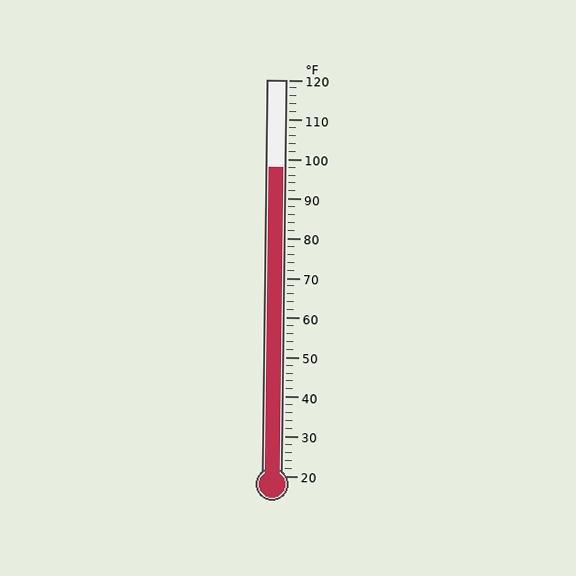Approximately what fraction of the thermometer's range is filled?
The thermometer is filled to approximately 80% of its range.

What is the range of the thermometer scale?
The thermometer scale ranges from 20°F to 120°F.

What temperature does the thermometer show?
The thermometer shows approximately 98°F.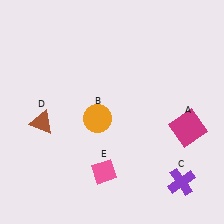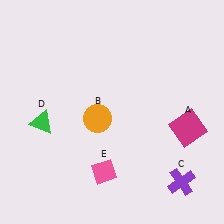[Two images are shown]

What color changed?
The triangle (D) changed from brown in Image 1 to green in Image 2.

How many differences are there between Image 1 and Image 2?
There is 1 difference between the two images.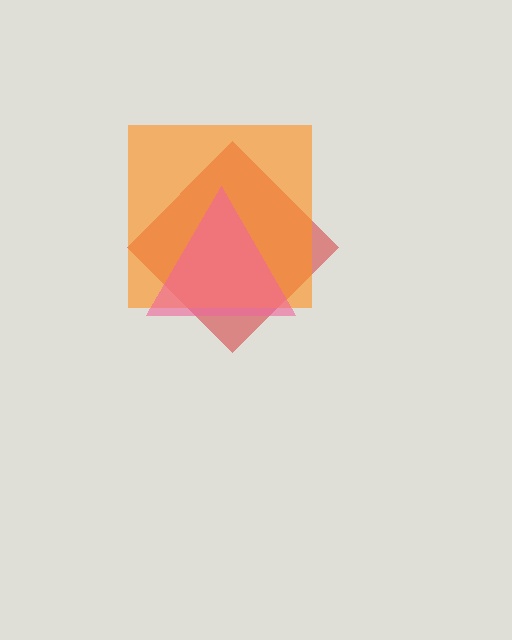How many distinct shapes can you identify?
There are 3 distinct shapes: a red diamond, an orange square, a pink triangle.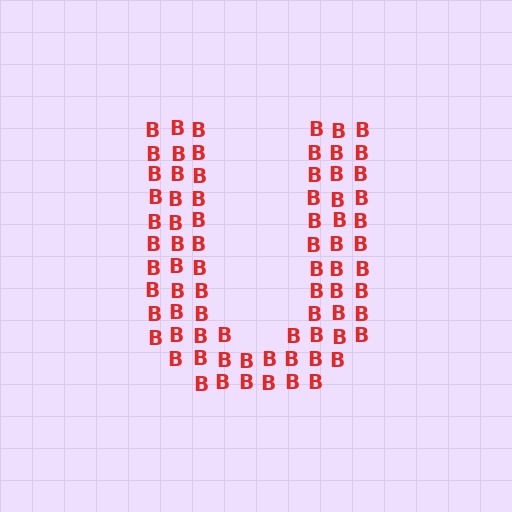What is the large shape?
The large shape is the letter U.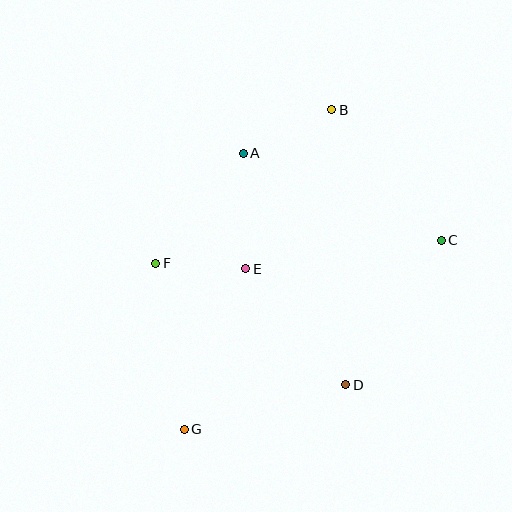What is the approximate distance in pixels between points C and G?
The distance between C and G is approximately 319 pixels.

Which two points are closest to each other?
Points E and F are closest to each other.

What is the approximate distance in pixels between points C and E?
The distance between C and E is approximately 197 pixels.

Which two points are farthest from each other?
Points B and G are farthest from each other.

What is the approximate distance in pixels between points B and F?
The distance between B and F is approximately 234 pixels.